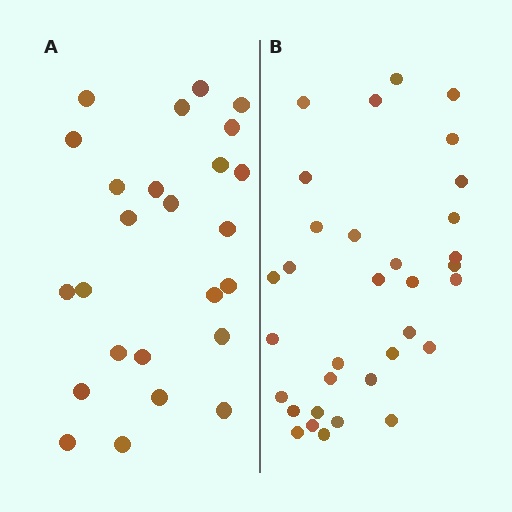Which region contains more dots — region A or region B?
Region B (the right region) has more dots.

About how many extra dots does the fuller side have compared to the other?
Region B has roughly 8 or so more dots than region A.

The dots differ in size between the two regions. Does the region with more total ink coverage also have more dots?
No. Region A has more total ink coverage because its dots are larger, but region B actually contains more individual dots. Total area can be misleading — the number of items is what matters here.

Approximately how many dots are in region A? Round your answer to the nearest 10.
About 20 dots. (The exact count is 25, which rounds to 20.)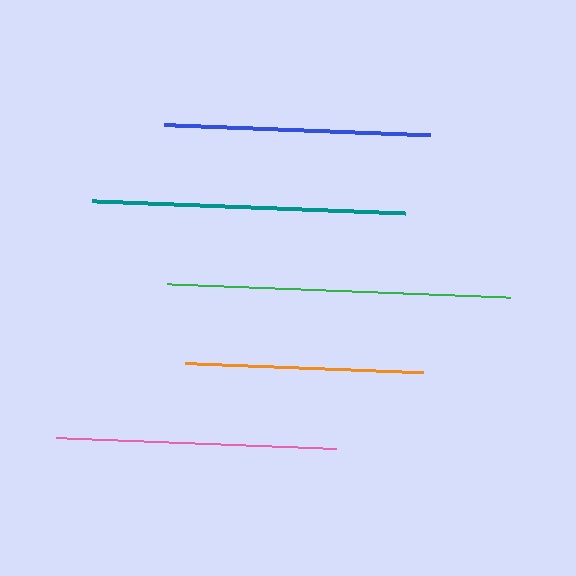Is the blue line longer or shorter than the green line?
The green line is longer than the blue line.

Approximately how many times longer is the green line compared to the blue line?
The green line is approximately 1.3 times the length of the blue line.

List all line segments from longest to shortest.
From longest to shortest: green, teal, pink, blue, orange.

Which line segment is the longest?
The green line is the longest at approximately 343 pixels.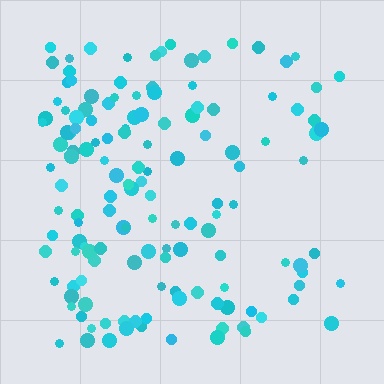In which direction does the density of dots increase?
From right to left, with the left side densest.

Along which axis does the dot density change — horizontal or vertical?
Horizontal.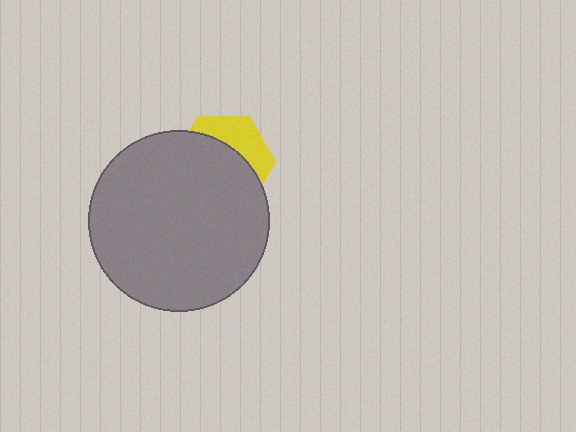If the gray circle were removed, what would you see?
You would see the complete yellow hexagon.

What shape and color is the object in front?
The object in front is a gray circle.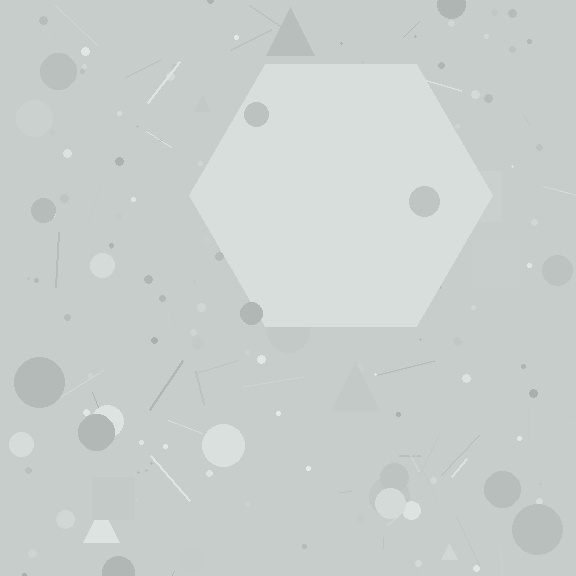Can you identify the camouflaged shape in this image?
The camouflaged shape is a hexagon.